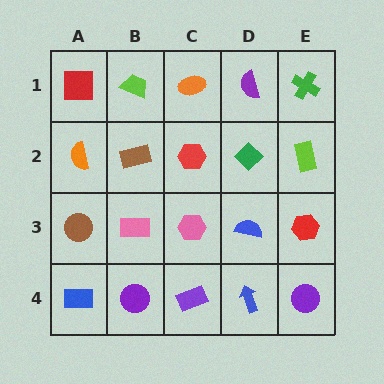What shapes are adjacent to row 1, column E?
A lime rectangle (row 2, column E), a purple semicircle (row 1, column D).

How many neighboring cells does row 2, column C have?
4.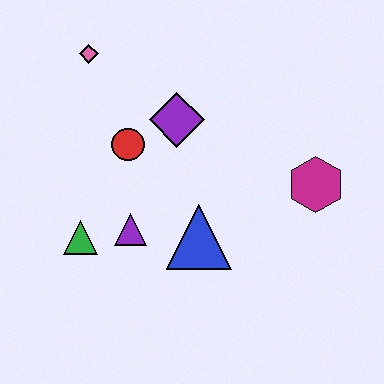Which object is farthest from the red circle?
The magenta hexagon is farthest from the red circle.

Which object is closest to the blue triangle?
The purple triangle is closest to the blue triangle.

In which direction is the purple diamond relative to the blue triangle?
The purple diamond is above the blue triangle.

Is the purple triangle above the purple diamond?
No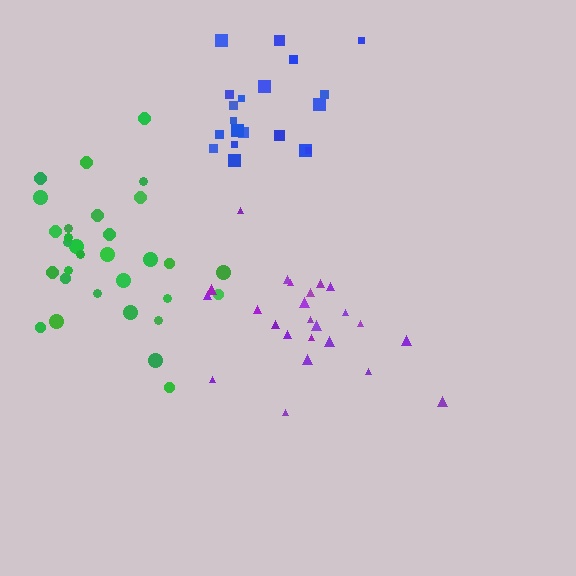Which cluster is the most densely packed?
Blue.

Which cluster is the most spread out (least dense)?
Green.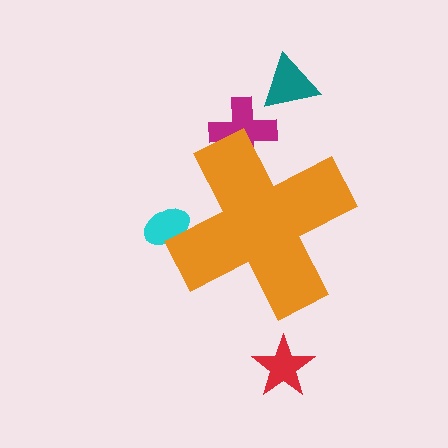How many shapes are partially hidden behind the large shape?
2 shapes are partially hidden.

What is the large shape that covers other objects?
An orange cross.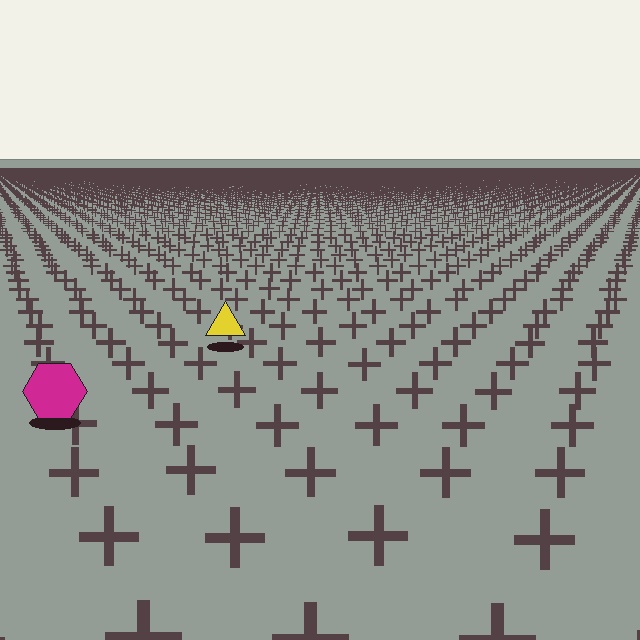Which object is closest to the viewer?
The magenta hexagon is closest. The texture marks near it are larger and more spread out.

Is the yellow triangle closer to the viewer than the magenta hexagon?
No. The magenta hexagon is closer — you can tell from the texture gradient: the ground texture is coarser near it.